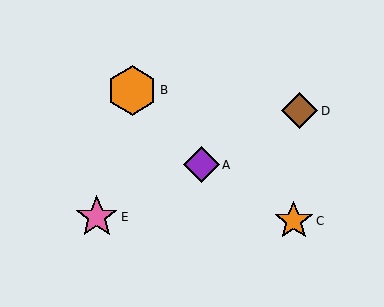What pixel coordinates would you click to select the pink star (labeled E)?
Click at (97, 217) to select the pink star E.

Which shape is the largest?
The orange hexagon (labeled B) is the largest.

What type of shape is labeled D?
Shape D is a brown diamond.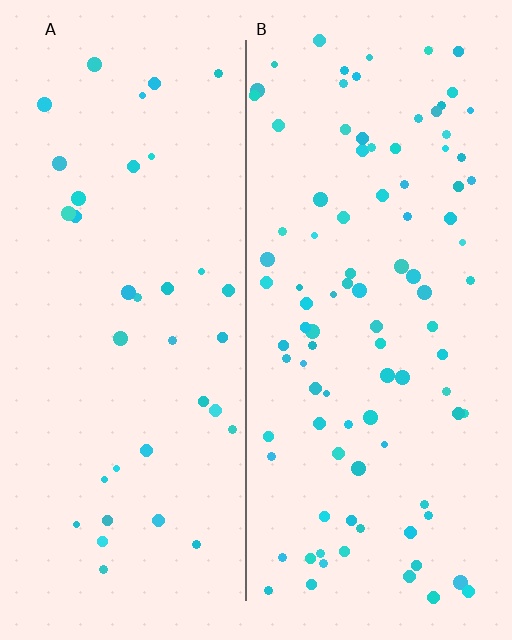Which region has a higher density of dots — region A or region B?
B (the right).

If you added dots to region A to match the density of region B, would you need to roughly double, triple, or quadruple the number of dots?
Approximately triple.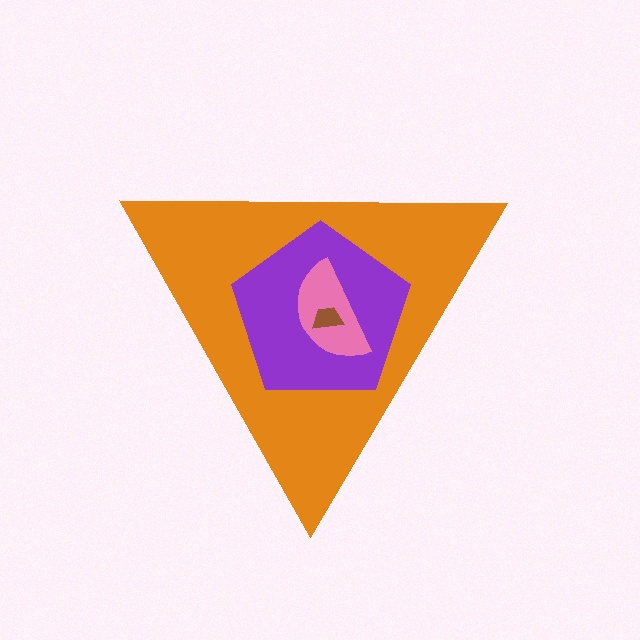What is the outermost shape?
The orange triangle.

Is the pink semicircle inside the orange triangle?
Yes.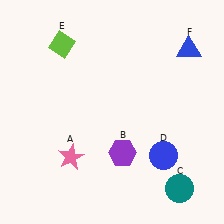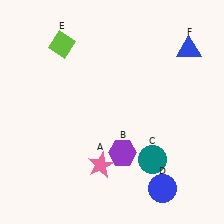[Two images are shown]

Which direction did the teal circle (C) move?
The teal circle (C) moved up.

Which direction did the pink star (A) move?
The pink star (A) moved right.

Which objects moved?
The objects that moved are: the pink star (A), the teal circle (C), the blue circle (D).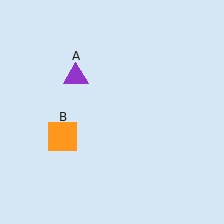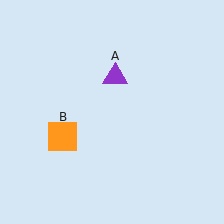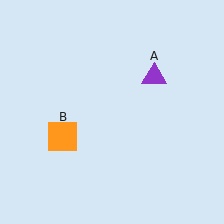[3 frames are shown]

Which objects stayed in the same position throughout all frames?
Orange square (object B) remained stationary.